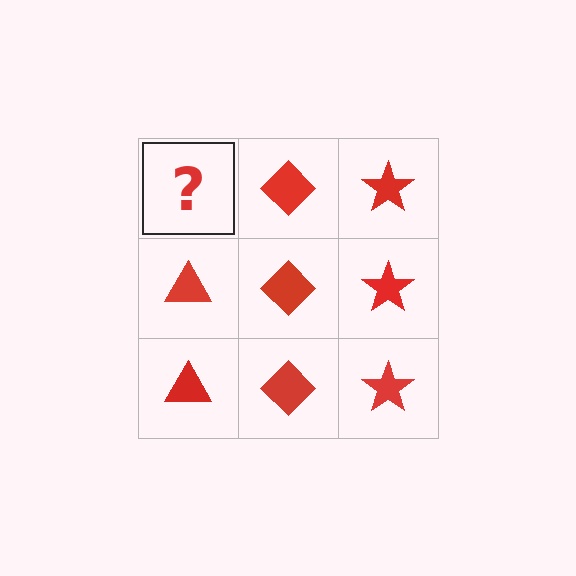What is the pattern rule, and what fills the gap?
The rule is that each column has a consistent shape. The gap should be filled with a red triangle.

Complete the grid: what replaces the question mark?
The question mark should be replaced with a red triangle.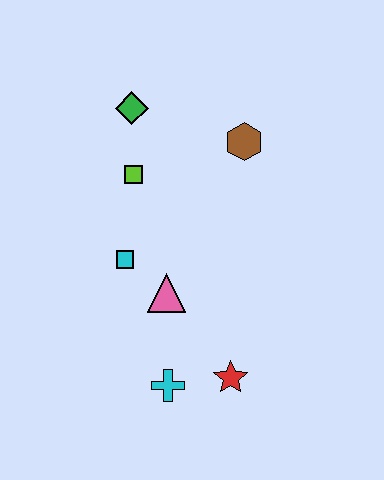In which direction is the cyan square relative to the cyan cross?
The cyan square is above the cyan cross.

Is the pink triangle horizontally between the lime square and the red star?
Yes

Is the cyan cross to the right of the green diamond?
Yes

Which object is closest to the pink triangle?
The cyan square is closest to the pink triangle.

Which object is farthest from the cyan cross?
The green diamond is farthest from the cyan cross.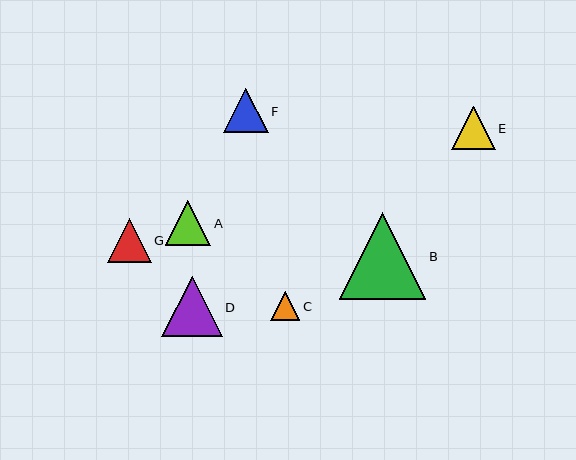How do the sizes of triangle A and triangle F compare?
Triangle A and triangle F are approximately the same size.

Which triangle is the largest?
Triangle B is the largest with a size of approximately 87 pixels.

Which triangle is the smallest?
Triangle C is the smallest with a size of approximately 29 pixels.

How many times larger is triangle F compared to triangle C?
Triangle F is approximately 1.5 times the size of triangle C.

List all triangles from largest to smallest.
From largest to smallest: B, D, A, F, G, E, C.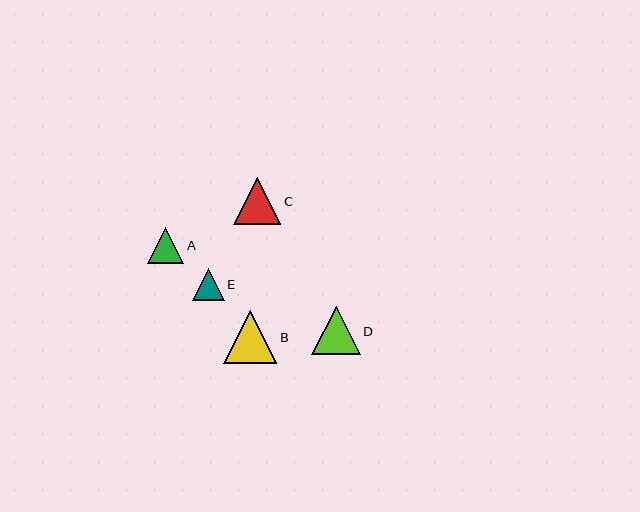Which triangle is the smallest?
Triangle E is the smallest with a size of approximately 32 pixels.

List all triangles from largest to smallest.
From largest to smallest: B, D, C, A, E.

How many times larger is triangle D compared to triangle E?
Triangle D is approximately 1.5 times the size of triangle E.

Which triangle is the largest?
Triangle B is the largest with a size of approximately 53 pixels.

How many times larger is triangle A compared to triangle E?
Triangle A is approximately 1.1 times the size of triangle E.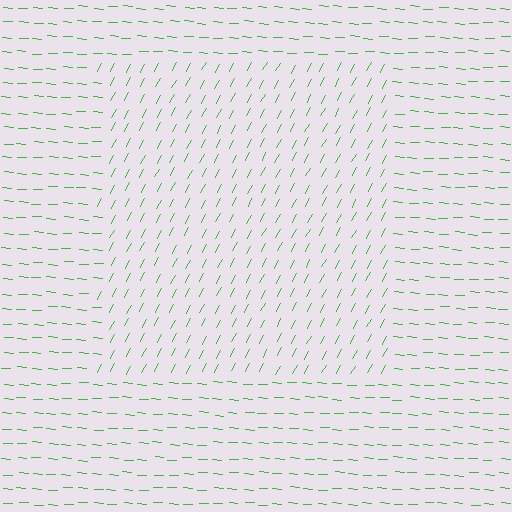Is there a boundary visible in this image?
Yes, there is a texture boundary formed by a change in line orientation.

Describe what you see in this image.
The image is filled with small green line segments. A rectangle region in the image has lines oriented differently from the surrounding lines, creating a visible texture boundary.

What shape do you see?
I see a rectangle.